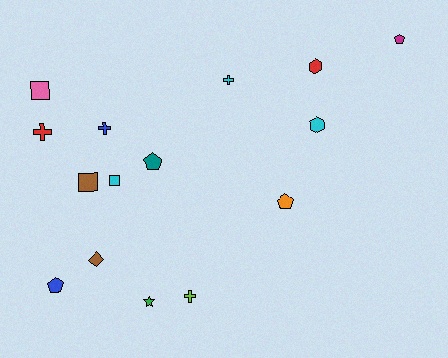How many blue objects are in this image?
There are 2 blue objects.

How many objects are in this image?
There are 15 objects.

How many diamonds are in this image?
There is 1 diamond.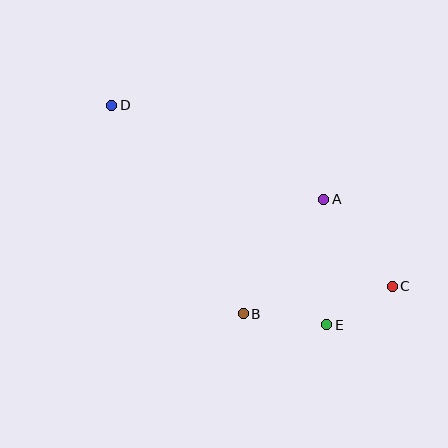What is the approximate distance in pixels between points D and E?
The distance between D and E is approximately 307 pixels.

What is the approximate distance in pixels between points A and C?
The distance between A and C is approximately 111 pixels.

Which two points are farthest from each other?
Points C and D are farthest from each other.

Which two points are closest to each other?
Points C and E are closest to each other.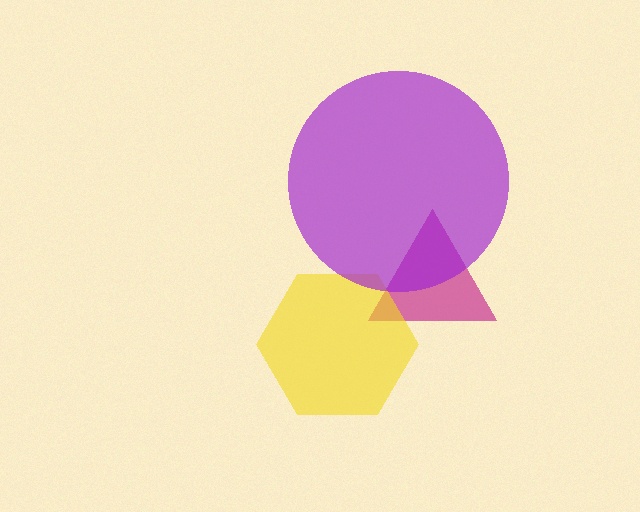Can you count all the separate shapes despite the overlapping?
Yes, there are 3 separate shapes.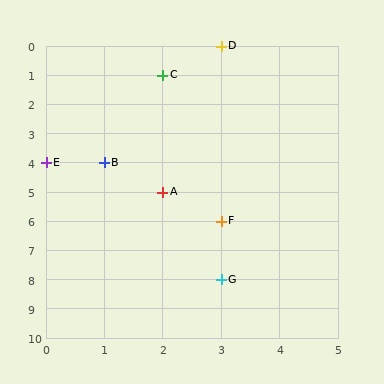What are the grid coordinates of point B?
Point B is at grid coordinates (1, 4).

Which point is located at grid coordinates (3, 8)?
Point G is at (3, 8).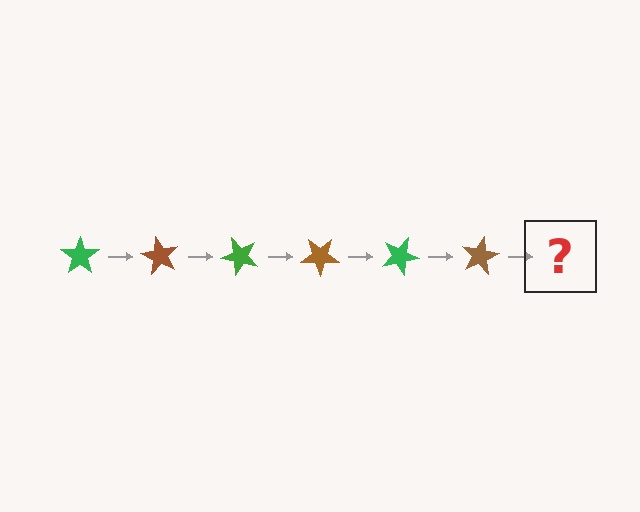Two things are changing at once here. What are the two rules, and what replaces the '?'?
The two rules are that it rotates 60 degrees each step and the color cycles through green and brown. The '?' should be a green star, rotated 360 degrees from the start.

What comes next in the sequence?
The next element should be a green star, rotated 360 degrees from the start.